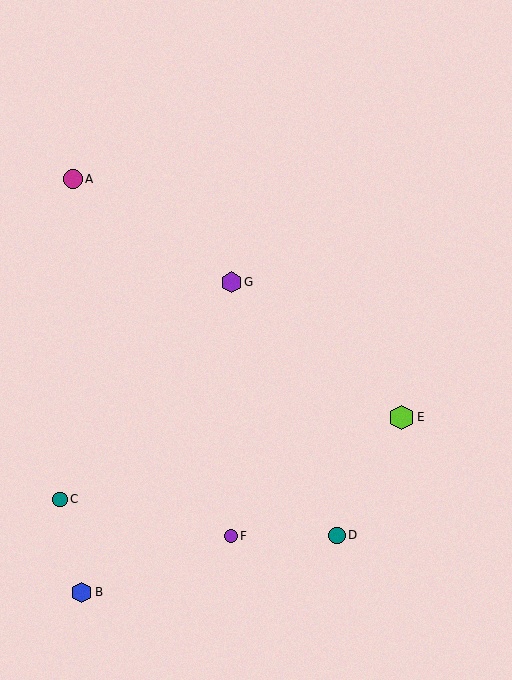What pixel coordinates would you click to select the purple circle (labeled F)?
Click at (231, 536) to select the purple circle F.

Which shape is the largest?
The lime hexagon (labeled E) is the largest.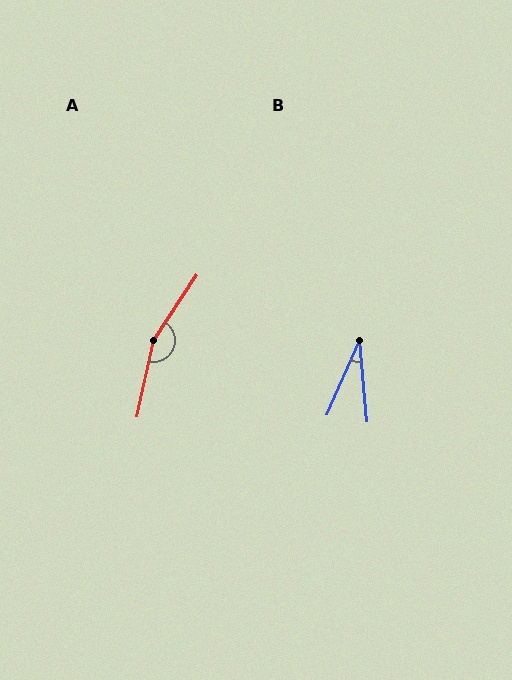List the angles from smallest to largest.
B (29°), A (158°).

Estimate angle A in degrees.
Approximately 158 degrees.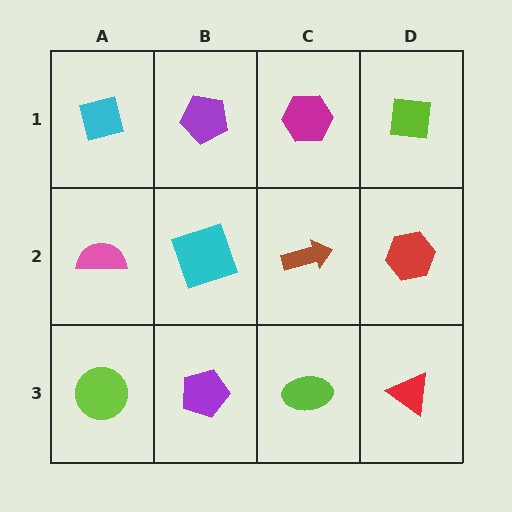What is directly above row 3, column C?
A brown arrow.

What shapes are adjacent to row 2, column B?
A purple pentagon (row 1, column B), a purple pentagon (row 3, column B), a pink semicircle (row 2, column A), a brown arrow (row 2, column C).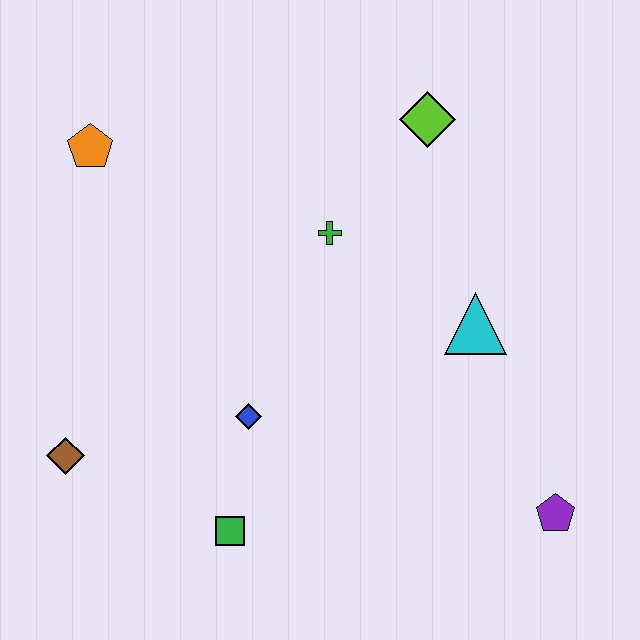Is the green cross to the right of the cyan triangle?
No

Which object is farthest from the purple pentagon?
The orange pentagon is farthest from the purple pentagon.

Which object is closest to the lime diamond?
The green cross is closest to the lime diamond.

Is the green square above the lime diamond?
No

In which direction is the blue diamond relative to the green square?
The blue diamond is above the green square.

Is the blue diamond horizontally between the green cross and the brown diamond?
Yes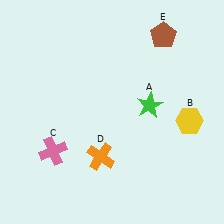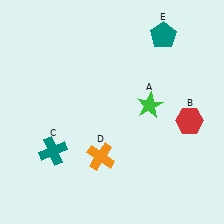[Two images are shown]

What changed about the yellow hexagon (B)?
In Image 1, B is yellow. In Image 2, it changed to red.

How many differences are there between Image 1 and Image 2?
There are 3 differences between the two images.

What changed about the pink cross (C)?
In Image 1, C is pink. In Image 2, it changed to teal.